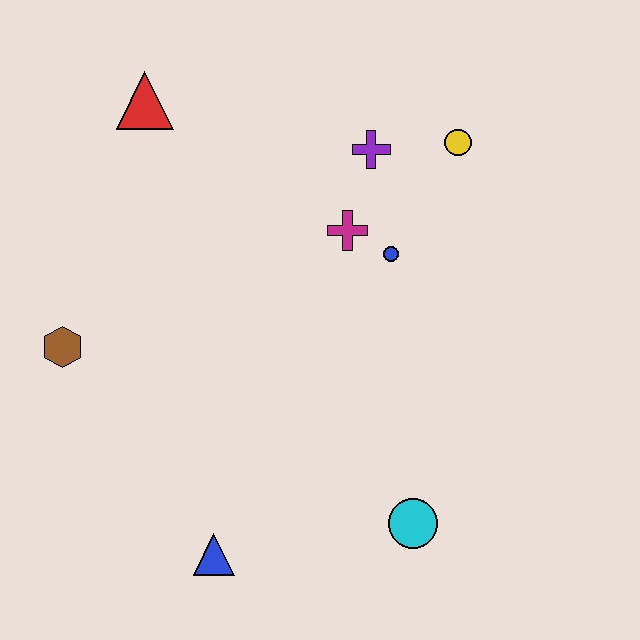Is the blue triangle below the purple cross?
Yes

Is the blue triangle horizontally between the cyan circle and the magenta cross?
No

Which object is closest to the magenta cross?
The blue circle is closest to the magenta cross.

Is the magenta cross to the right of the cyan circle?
No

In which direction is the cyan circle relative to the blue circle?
The cyan circle is below the blue circle.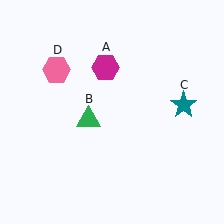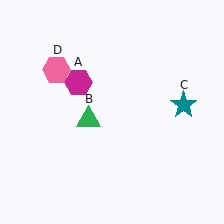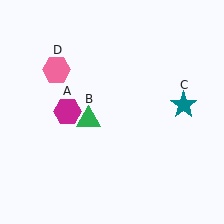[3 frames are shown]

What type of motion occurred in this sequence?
The magenta hexagon (object A) rotated counterclockwise around the center of the scene.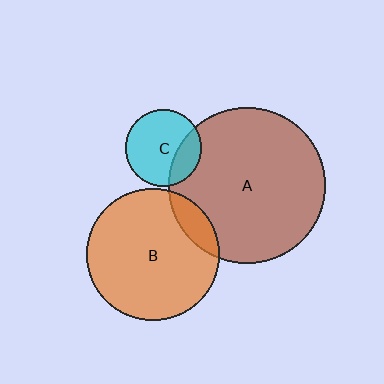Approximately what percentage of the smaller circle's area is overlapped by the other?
Approximately 10%.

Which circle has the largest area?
Circle A (brown).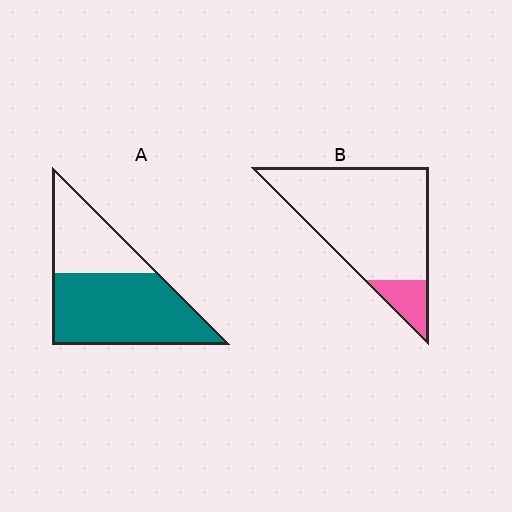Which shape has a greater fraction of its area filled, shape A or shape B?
Shape A.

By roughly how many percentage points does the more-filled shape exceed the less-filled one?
By roughly 50 percentage points (A over B).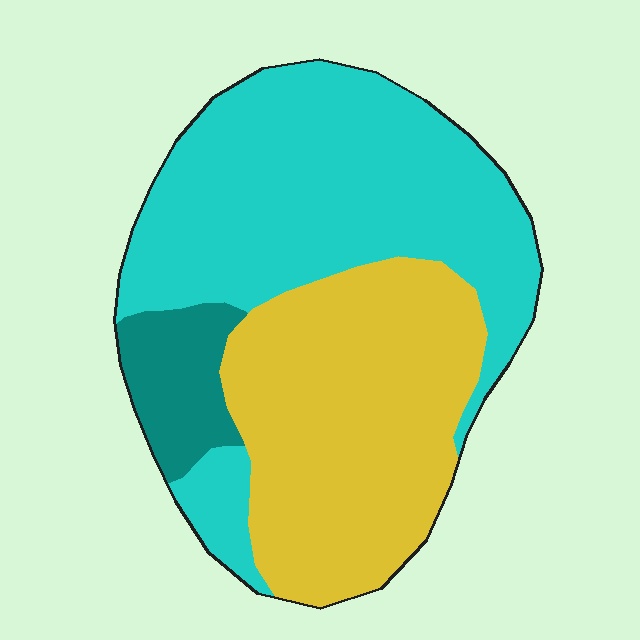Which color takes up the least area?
Teal, at roughly 10%.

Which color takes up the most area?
Cyan, at roughly 50%.